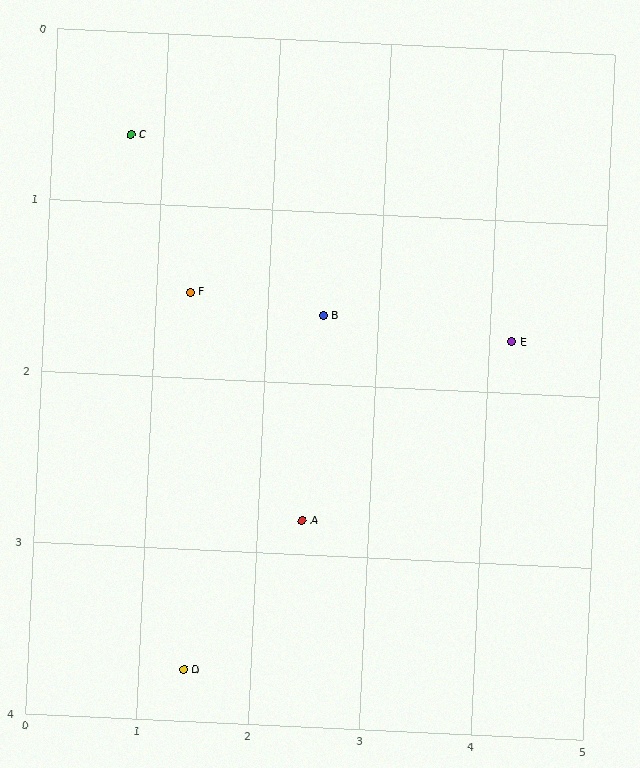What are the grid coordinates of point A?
Point A is at approximately (2.4, 2.8).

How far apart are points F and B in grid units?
Points F and B are about 1.2 grid units apart.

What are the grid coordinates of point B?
Point B is at approximately (2.5, 1.6).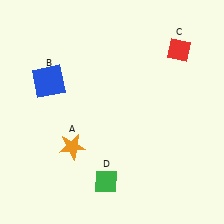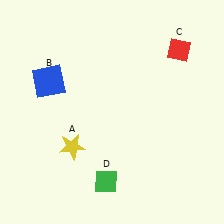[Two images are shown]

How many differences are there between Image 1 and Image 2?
There is 1 difference between the two images.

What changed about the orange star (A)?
In Image 1, A is orange. In Image 2, it changed to yellow.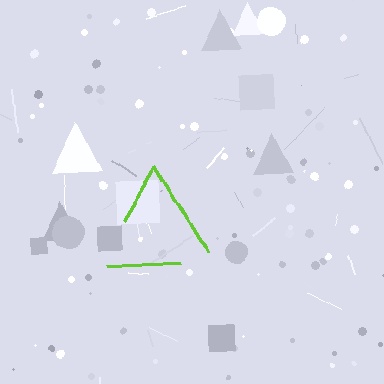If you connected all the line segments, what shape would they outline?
They would outline a triangle.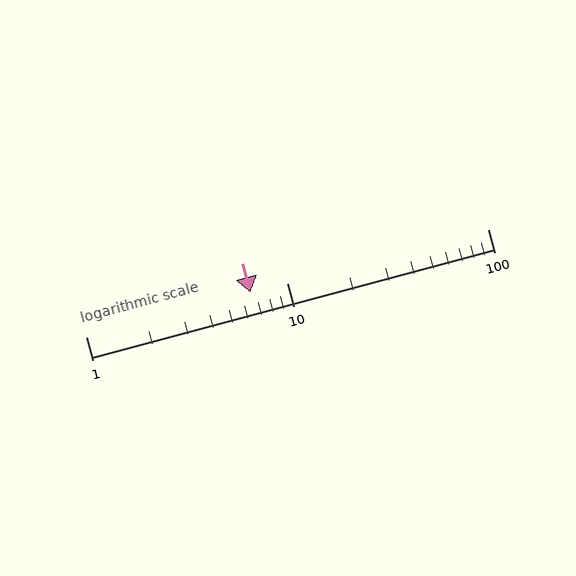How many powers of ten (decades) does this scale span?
The scale spans 2 decades, from 1 to 100.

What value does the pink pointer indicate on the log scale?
The pointer indicates approximately 6.6.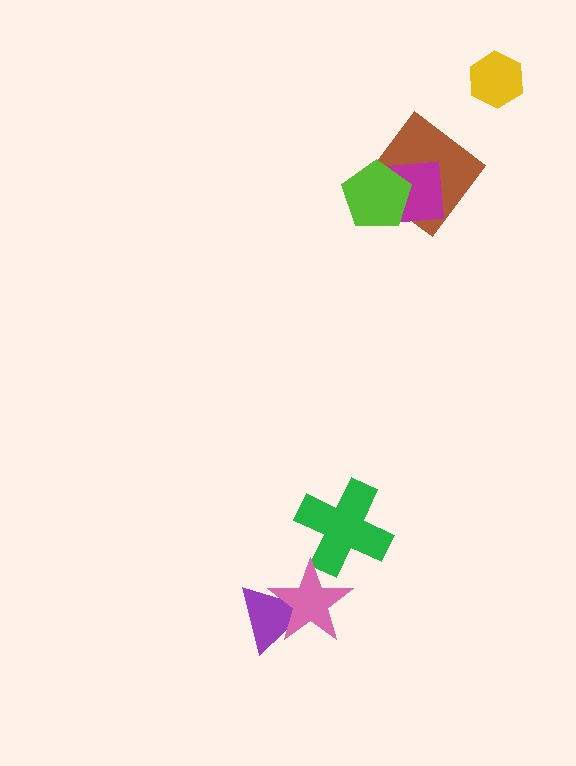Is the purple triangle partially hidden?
Yes, it is partially covered by another shape.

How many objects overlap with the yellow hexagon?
0 objects overlap with the yellow hexagon.